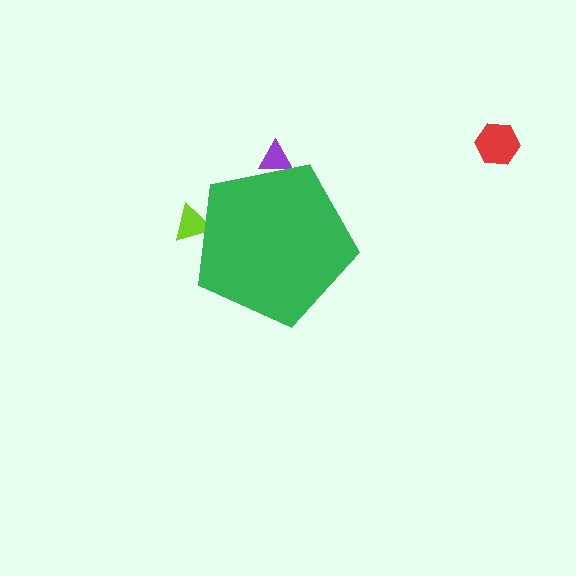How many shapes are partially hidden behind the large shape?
2 shapes are partially hidden.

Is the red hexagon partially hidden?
No, the red hexagon is fully visible.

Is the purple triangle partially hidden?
Yes, the purple triangle is partially hidden behind the green pentagon.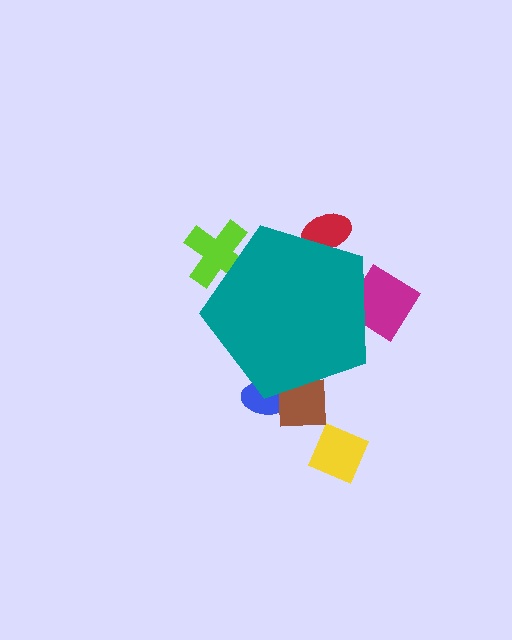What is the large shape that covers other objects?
A teal pentagon.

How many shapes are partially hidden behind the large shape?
5 shapes are partially hidden.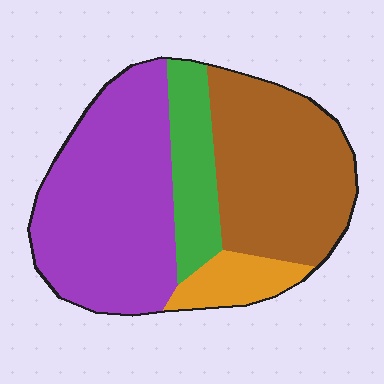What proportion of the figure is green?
Green covers 14% of the figure.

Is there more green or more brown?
Brown.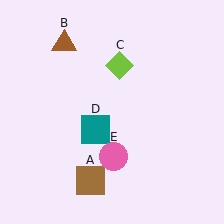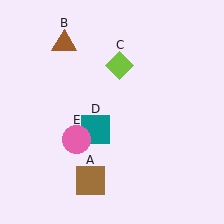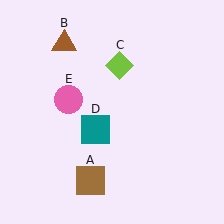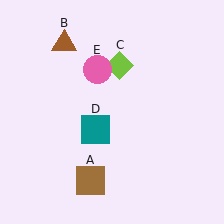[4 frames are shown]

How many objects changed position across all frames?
1 object changed position: pink circle (object E).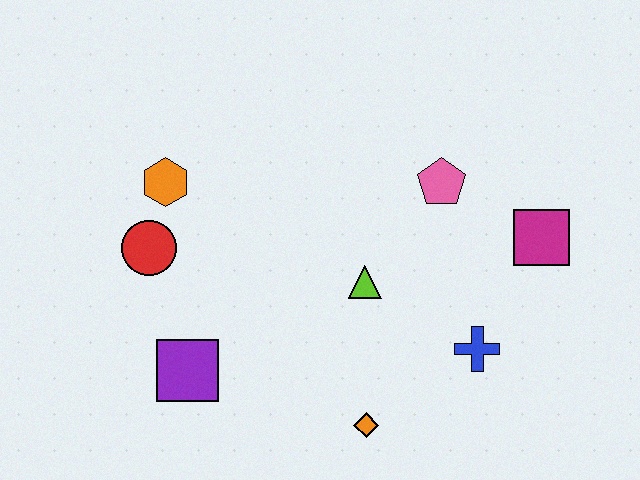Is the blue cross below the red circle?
Yes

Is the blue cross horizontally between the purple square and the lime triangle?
No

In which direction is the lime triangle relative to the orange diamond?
The lime triangle is above the orange diamond.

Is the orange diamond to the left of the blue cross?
Yes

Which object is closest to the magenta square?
The pink pentagon is closest to the magenta square.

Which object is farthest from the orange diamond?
The orange hexagon is farthest from the orange diamond.